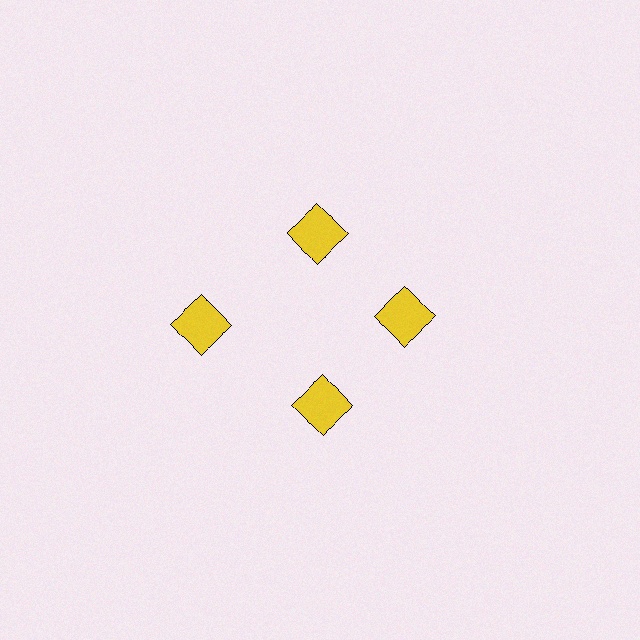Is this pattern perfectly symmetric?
No. The 4 yellow squares are arranged in a ring, but one element near the 9 o'clock position is pushed outward from the center, breaking the 4-fold rotational symmetry.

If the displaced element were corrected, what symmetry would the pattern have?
It would have 4-fold rotational symmetry — the pattern would map onto itself every 90 degrees.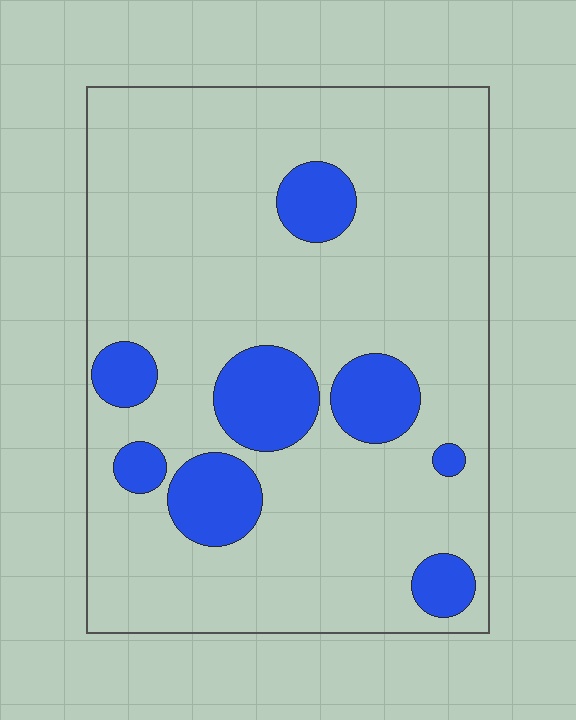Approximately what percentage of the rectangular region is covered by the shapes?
Approximately 15%.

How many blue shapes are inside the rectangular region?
8.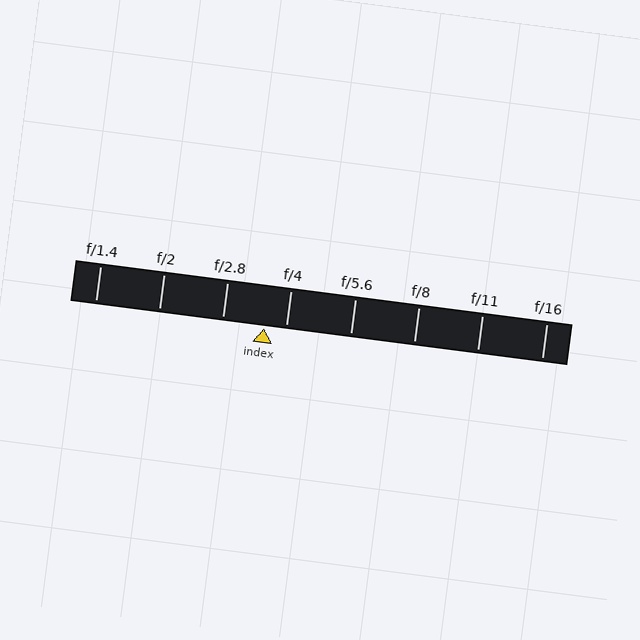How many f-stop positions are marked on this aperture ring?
There are 8 f-stop positions marked.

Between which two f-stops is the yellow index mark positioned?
The index mark is between f/2.8 and f/4.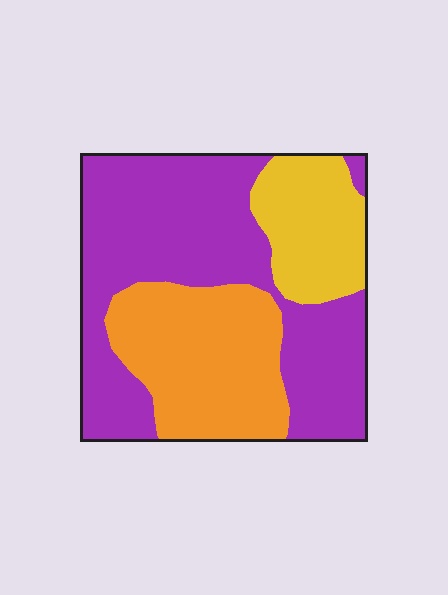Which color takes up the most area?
Purple, at roughly 55%.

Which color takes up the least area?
Yellow, at roughly 15%.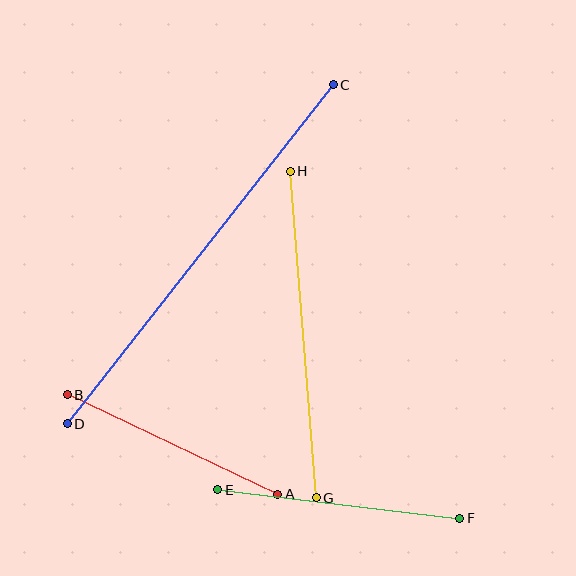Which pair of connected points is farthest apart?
Points C and D are farthest apart.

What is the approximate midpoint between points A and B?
The midpoint is at approximately (172, 444) pixels.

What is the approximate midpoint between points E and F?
The midpoint is at approximately (339, 504) pixels.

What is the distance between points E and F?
The distance is approximately 244 pixels.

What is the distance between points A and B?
The distance is approximately 233 pixels.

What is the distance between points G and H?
The distance is approximately 327 pixels.